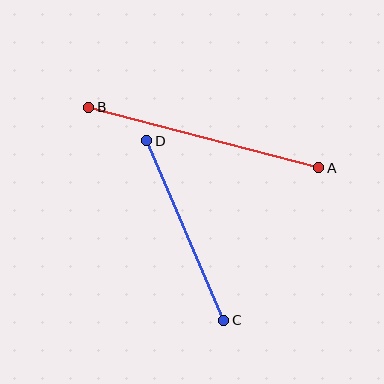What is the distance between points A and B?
The distance is approximately 238 pixels.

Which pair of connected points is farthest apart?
Points A and B are farthest apart.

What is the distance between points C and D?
The distance is approximately 195 pixels.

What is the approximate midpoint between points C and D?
The midpoint is at approximately (185, 231) pixels.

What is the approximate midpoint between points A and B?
The midpoint is at approximately (204, 137) pixels.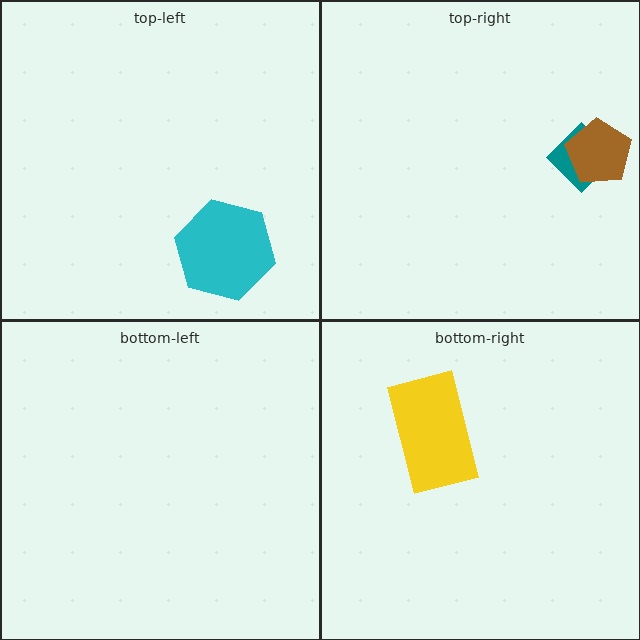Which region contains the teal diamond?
The top-right region.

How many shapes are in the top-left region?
1.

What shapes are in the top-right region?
The teal diamond, the brown pentagon.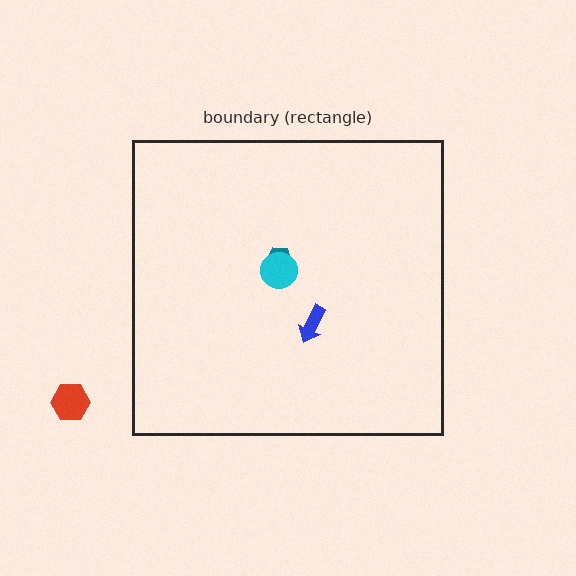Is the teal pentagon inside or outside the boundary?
Inside.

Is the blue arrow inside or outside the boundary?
Inside.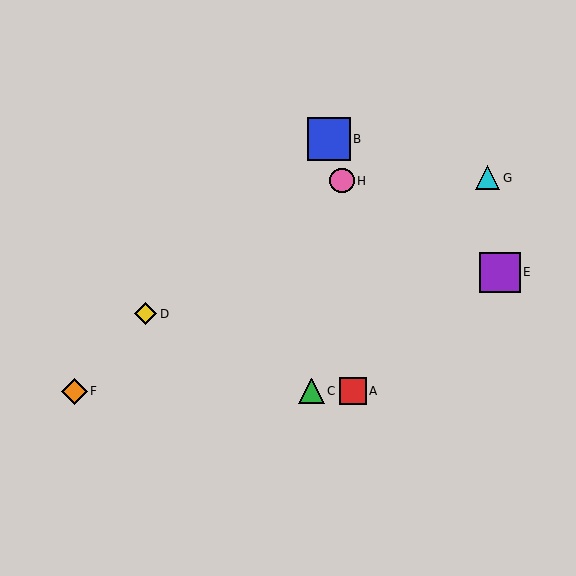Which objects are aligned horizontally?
Objects A, C, F are aligned horizontally.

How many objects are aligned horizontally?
3 objects (A, C, F) are aligned horizontally.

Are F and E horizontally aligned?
No, F is at y≈391 and E is at y≈272.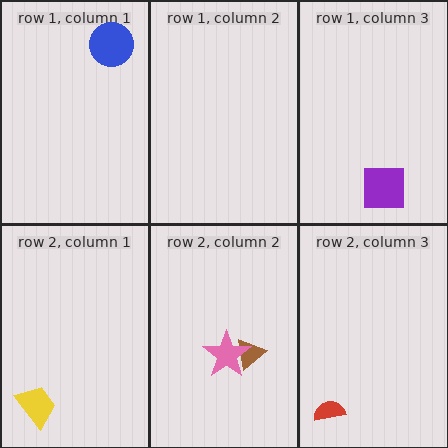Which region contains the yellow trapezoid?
The row 2, column 1 region.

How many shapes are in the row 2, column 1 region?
1.